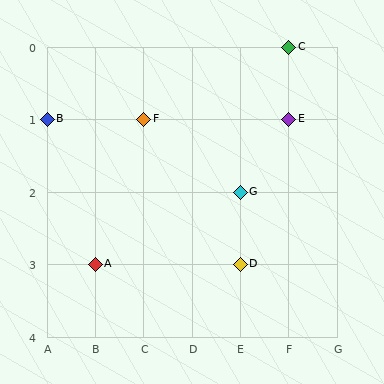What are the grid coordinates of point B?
Point B is at grid coordinates (A, 1).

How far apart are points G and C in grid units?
Points G and C are 1 column and 2 rows apart (about 2.2 grid units diagonally).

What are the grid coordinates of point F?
Point F is at grid coordinates (C, 1).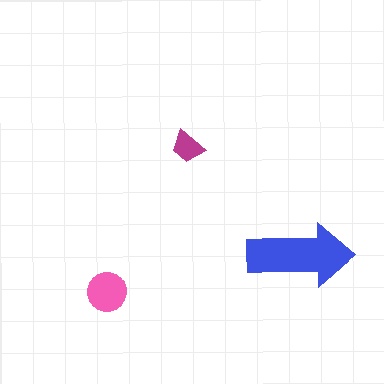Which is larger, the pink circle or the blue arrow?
The blue arrow.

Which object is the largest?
The blue arrow.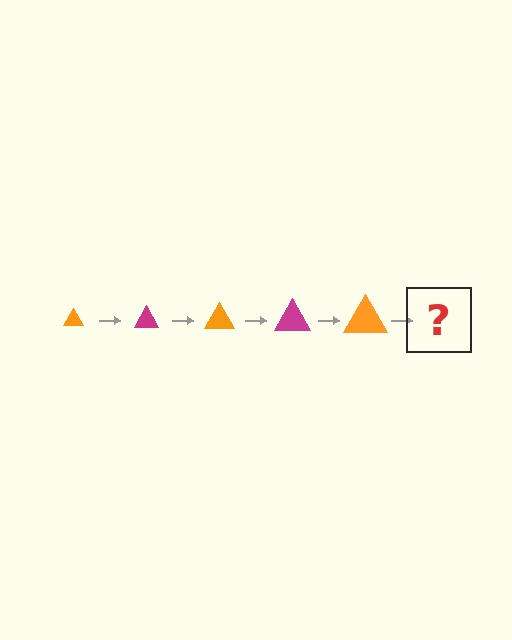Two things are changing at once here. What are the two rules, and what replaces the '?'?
The two rules are that the triangle grows larger each step and the color cycles through orange and magenta. The '?' should be a magenta triangle, larger than the previous one.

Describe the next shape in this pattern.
It should be a magenta triangle, larger than the previous one.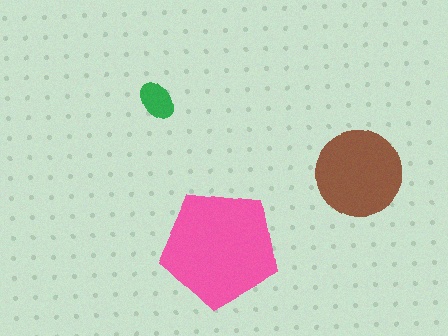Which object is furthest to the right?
The brown circle is rightmost.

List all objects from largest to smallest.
The pink pentagon, the brown circle, the green ellipse.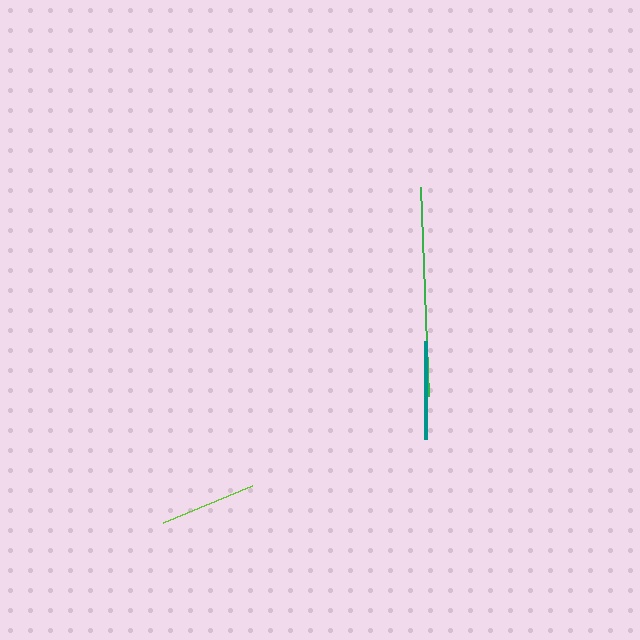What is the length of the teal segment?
The teal segment is approximately 98 pixels long.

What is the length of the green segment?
The green segment is approximately 209 pixels long.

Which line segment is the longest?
The green line is the longest at approximately 209 pixels.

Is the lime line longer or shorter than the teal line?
The teal line is longer than the lime line.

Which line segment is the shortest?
The lime line is the shortest at approximately 96 pixels.